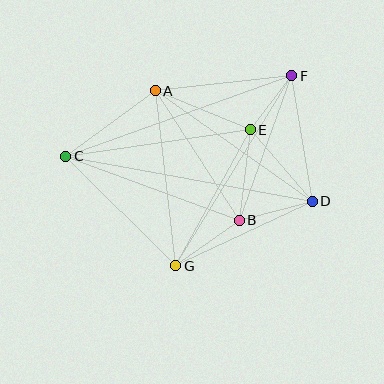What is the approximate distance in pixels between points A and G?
The distance between A and G is approximately 176 pixels.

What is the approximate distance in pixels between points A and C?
The distance between A and C is approximately 111 pixels.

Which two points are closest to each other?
Points E and F are closest to each other.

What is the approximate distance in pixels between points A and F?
The distance between A and F is approximately 137 pixels.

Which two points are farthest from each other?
Points C and D are farthest from each other.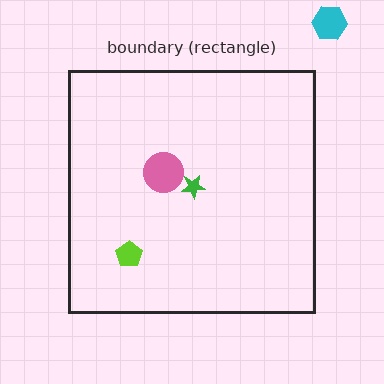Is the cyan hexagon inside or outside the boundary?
Outside.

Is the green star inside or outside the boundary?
Inside.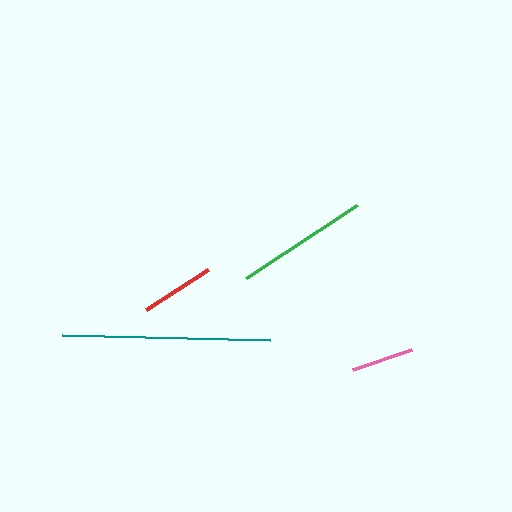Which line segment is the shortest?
The pink line is the shortest at approximately 62 pixels.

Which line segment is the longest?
The teal line is the longest at approximately 208 pixels.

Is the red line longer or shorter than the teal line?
The teal line is longer than the red line.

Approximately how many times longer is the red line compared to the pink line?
The red line is approximately 1.2 times the length of the pink line.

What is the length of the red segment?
The red segment is approximately 74 pixels long.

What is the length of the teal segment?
The teal segment is approximately 208 pixels long.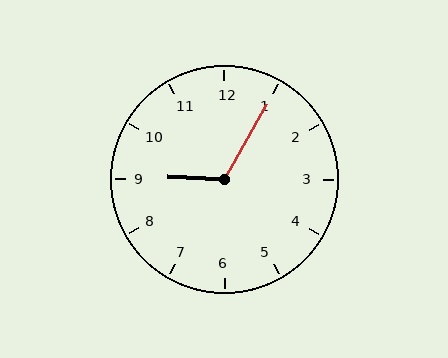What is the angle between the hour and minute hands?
Approximately 118 degrees.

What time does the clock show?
9:05.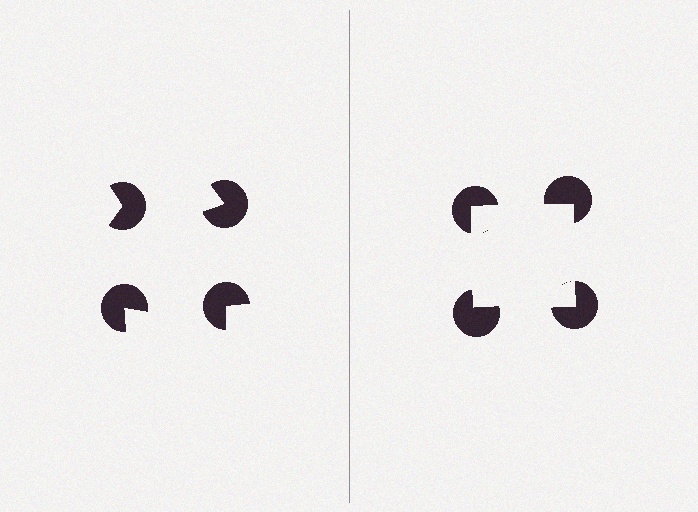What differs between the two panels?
The pac-man discs are positioned identically on both sides; only the wedge orientations differ. On the right they align to a square; on the left they are misaligned.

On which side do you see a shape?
An illusory square appears on the right side. On the left side the wedge cuts are rotated, so no coherent shape forms.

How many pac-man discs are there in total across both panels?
8 — 4 on each side.